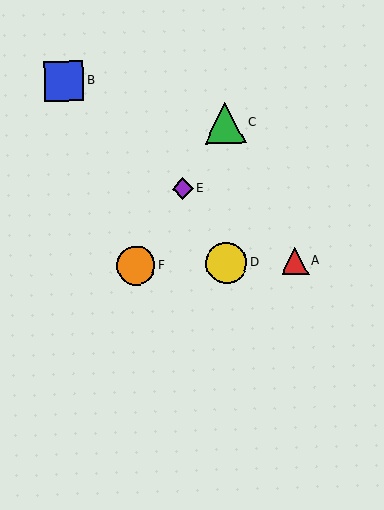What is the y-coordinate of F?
Object F is at y≈265.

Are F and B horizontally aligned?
No, F is at y≈265 and B is at y≈81.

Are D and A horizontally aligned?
Yes, both are at y≈263.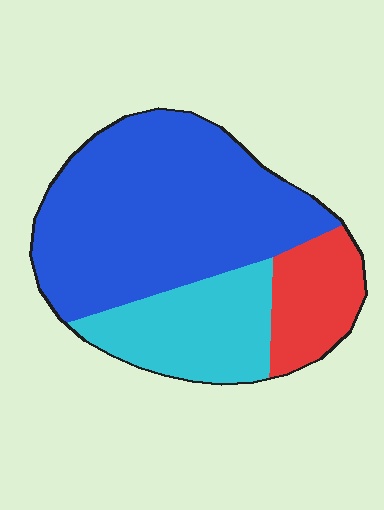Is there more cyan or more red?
Cyan.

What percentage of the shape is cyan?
Cyan takes up less than a quarter of the shape.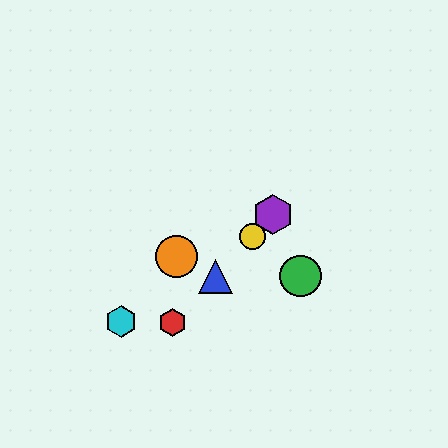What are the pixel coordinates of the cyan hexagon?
The cyan hexagon is at (121, 322).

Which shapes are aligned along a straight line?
The red hexagon, the blue triangle, the yellow circle, the purple hexagon are aligned along a straight line.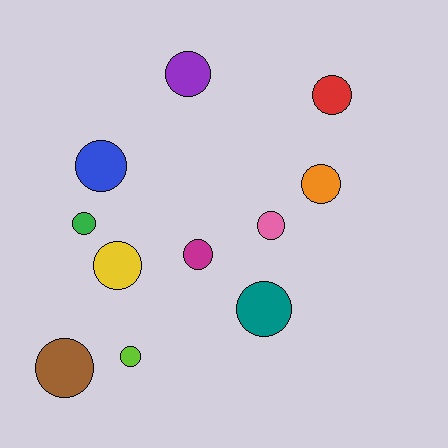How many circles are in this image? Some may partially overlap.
There are 11 circles.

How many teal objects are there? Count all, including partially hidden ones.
There is 1 teal object.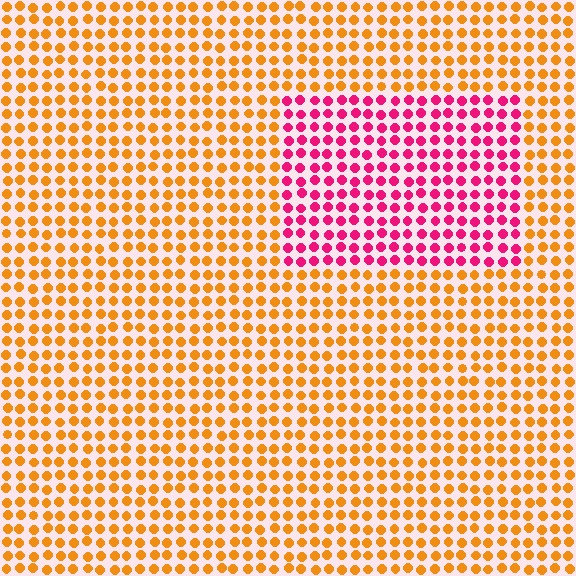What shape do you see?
I see a rectangle.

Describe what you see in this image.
The image is filled with small orange elements in a uniform arrangement. A rectangle-shaped region is visible where the elements are tinted to a slightly different hue, forming a subtle color boundary.